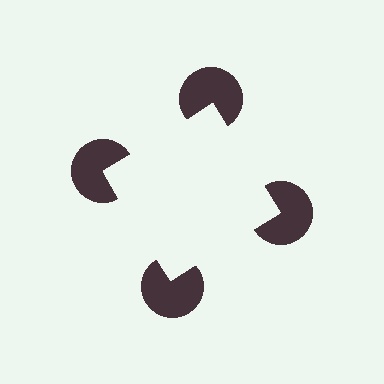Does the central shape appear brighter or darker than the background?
It typically appears slightly brighter than the background, even though no actual brightness change is drawn.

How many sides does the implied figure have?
4 sides.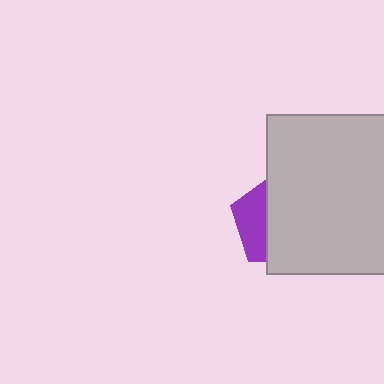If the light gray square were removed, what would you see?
You would see the complete purple pentagon.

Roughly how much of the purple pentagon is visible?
A small part of it is visible (roughly 32%).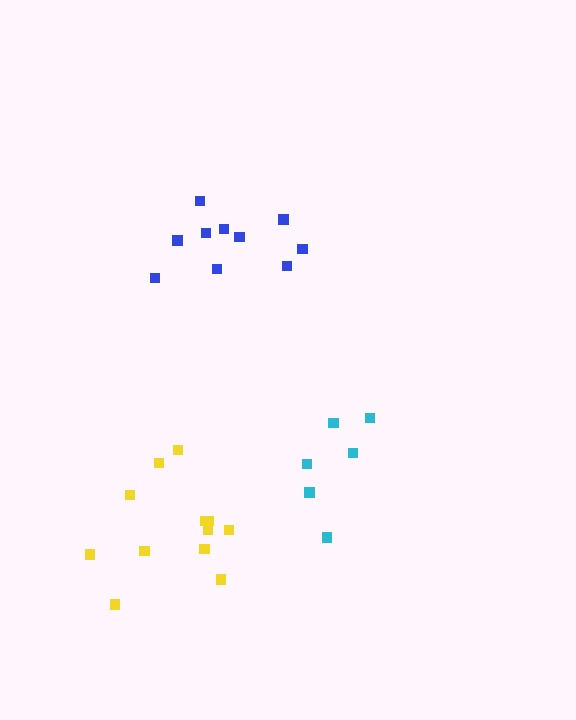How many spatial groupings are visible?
There are 3 spatial groupings.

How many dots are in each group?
Group 1: 12 dots, Group 2: 10 dots, Group 3: 6 dots (28 total).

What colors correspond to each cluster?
The clusters are colored: yellow, blue, cyan.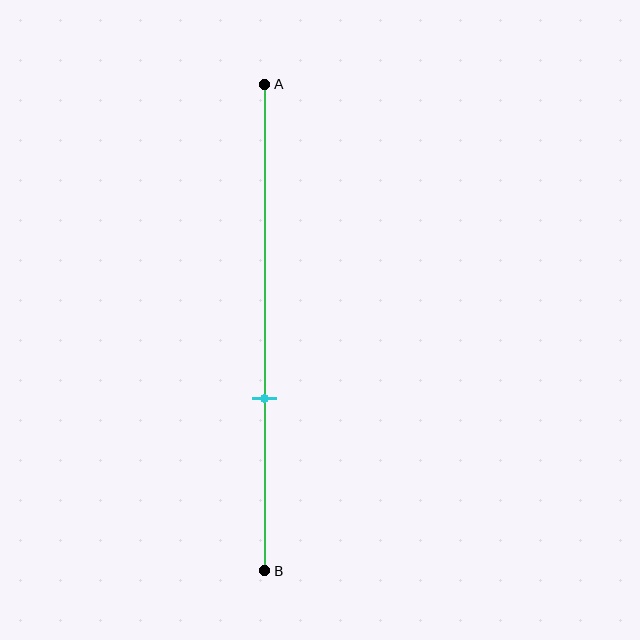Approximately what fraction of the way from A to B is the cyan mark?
The cyan mark is approximately 65% of the way from A to B.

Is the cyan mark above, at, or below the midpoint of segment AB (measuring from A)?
The cyan mark is below the midpoint of segment AB.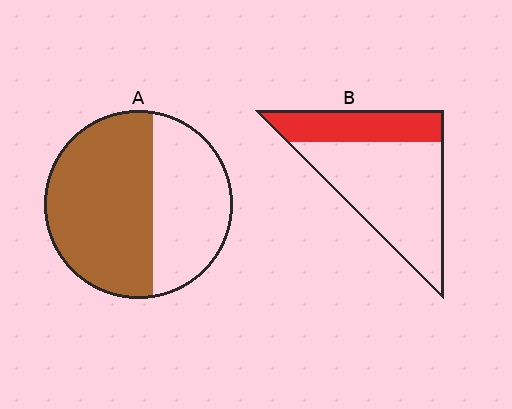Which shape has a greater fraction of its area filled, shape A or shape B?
Shape A.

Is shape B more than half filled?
No.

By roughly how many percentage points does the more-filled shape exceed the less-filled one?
By roughly 30 percentage points (A over B).